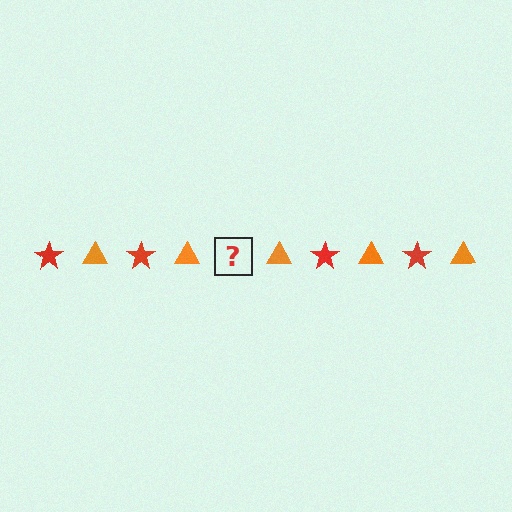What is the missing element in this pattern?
The missing element is a red star.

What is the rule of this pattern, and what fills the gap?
The rule is that the pattern alternates between red star and orange triangle. The gap should be filled with a red star.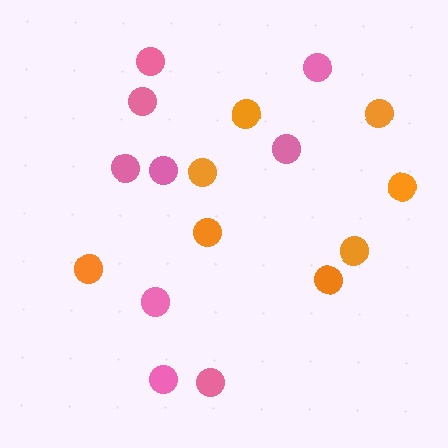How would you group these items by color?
There are 2 groups: one group of pink circles (9) and one group of orange circles (8).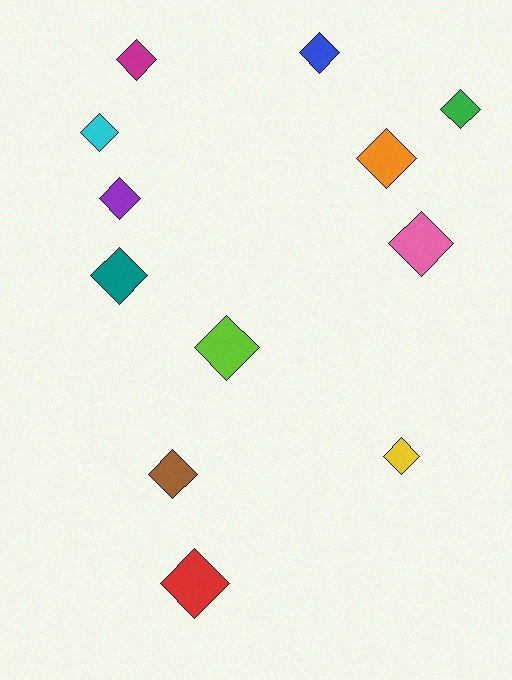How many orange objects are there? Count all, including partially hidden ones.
There is 1 orange object.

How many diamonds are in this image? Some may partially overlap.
There are 12 diamonds.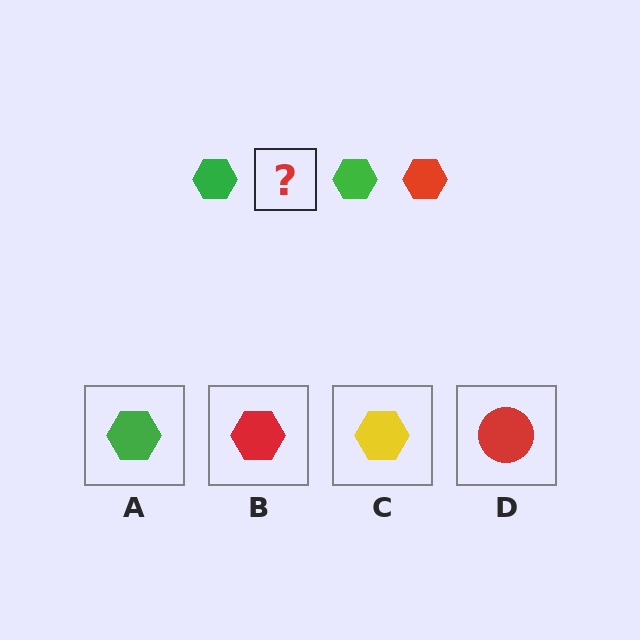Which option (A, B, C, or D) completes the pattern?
B.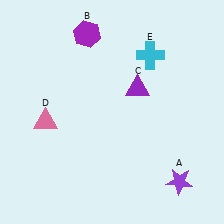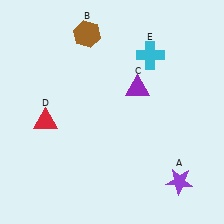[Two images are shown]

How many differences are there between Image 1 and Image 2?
There are 2 differences between the two images.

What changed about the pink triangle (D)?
In Image 1, D is pink. In Image 2, it changed to red.